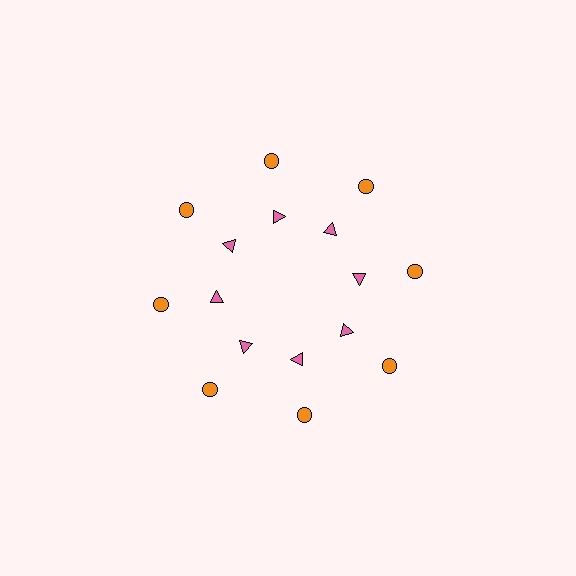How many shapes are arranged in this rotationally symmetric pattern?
There are 16 shapes, arranged in 8 groups of 2.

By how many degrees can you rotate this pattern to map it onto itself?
The pattern maps onto itself every 45 degrees of rotation.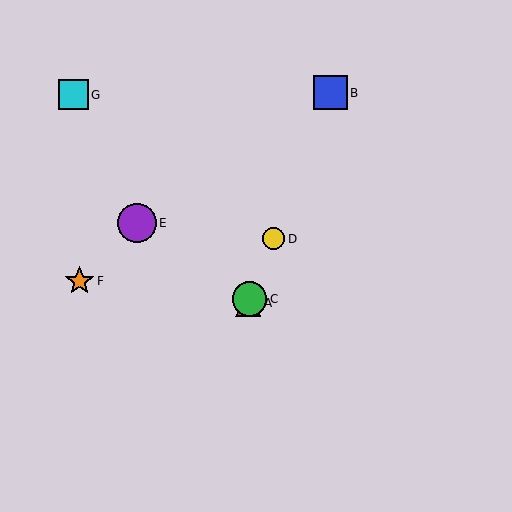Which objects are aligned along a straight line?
Objects A, B, C, D are aligned along a straight line.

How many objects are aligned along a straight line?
4 objects (A, B, C, D) are aligned along a straight line.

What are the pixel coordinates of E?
Object E is at (137, 223).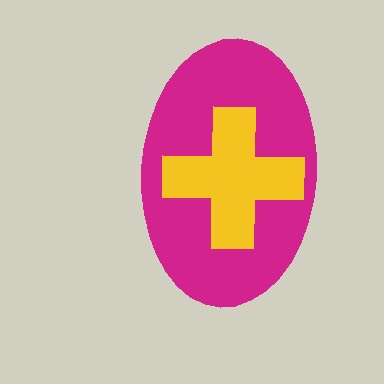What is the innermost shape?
The yellow cross.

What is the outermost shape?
The magenta ellipse.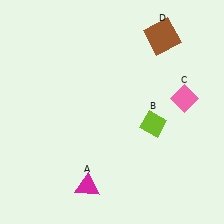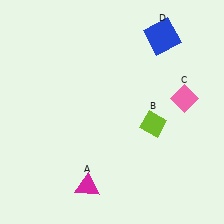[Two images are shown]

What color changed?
The square (D) changed from brown in Image 1 to blue in Image 2.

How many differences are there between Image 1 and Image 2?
There is 1 difference between the two images.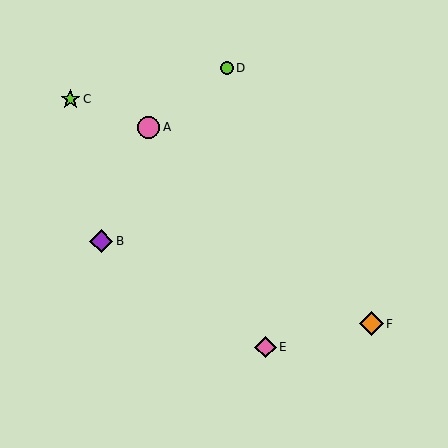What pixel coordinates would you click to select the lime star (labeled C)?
Click at (70, 99) to select the lime star C.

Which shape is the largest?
The orange diamond (labeled F) is the largest.